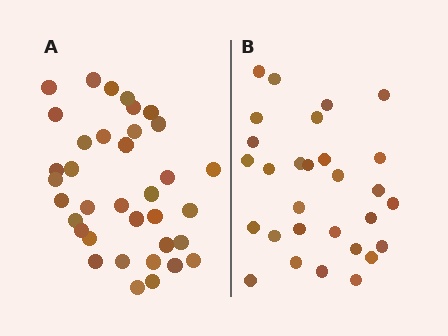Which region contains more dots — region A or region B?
Region A (the left region) has more dots.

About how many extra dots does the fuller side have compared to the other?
Region A has roughly 8 or so more dots than region B.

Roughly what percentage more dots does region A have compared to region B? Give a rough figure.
About 25% more.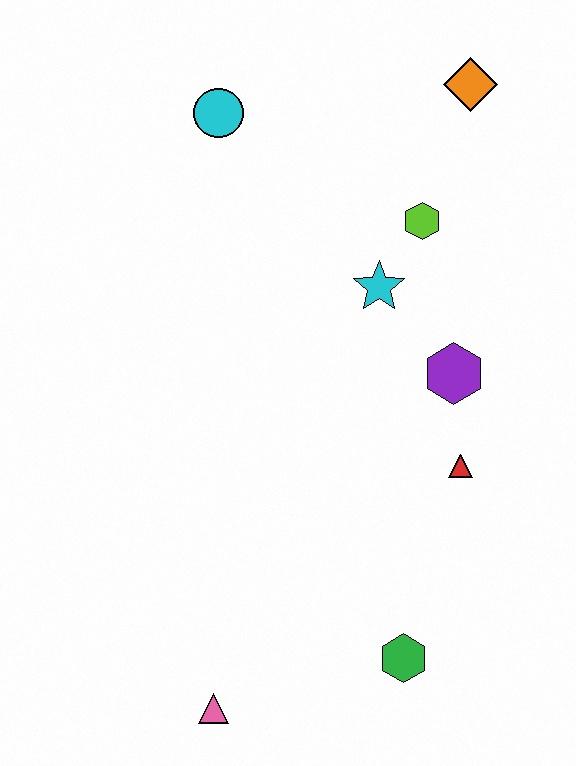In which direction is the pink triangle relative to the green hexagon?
The pink triangle is to the left of the green hexagon.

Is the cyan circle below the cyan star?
No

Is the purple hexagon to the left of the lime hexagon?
No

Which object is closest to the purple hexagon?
The red triangle is closest to the purple hexagon.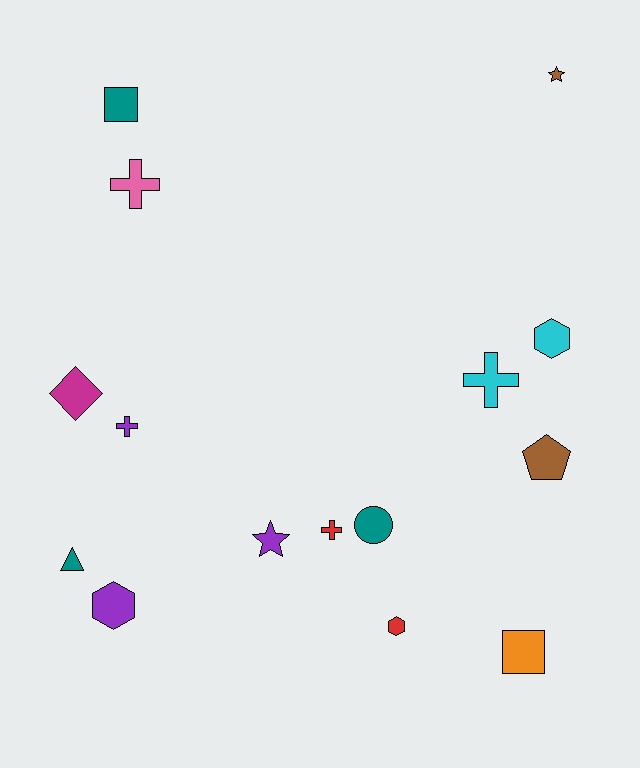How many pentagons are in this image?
There is 1 pentagon.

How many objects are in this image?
There are 15 objects.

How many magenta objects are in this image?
There is 1 magenta object.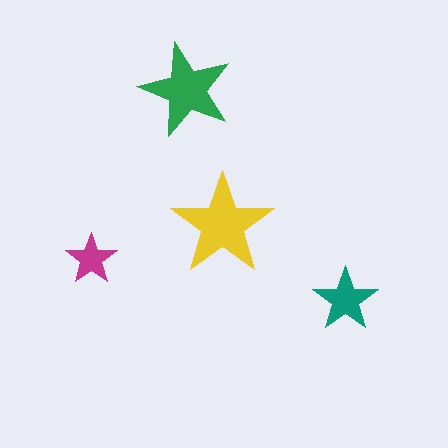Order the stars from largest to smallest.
the yellow one, the green one, the teal one, the magenta one.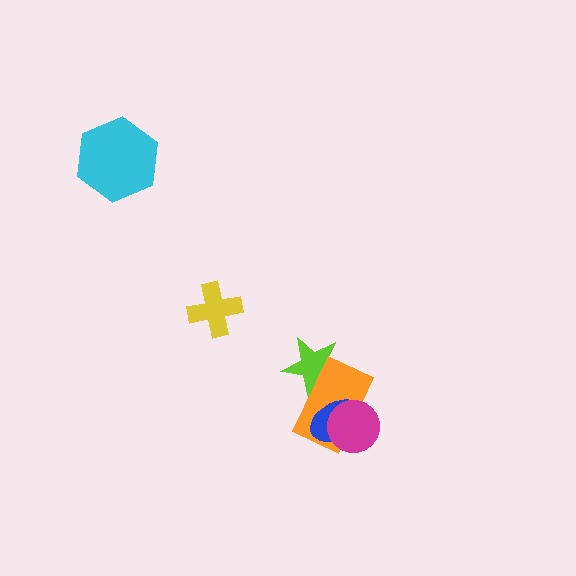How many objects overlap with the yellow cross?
0 objects overlap with the yellow cross.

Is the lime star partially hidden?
Yes, it is partially covered by another shape.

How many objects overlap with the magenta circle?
2 objects overlap with the magenta circle.